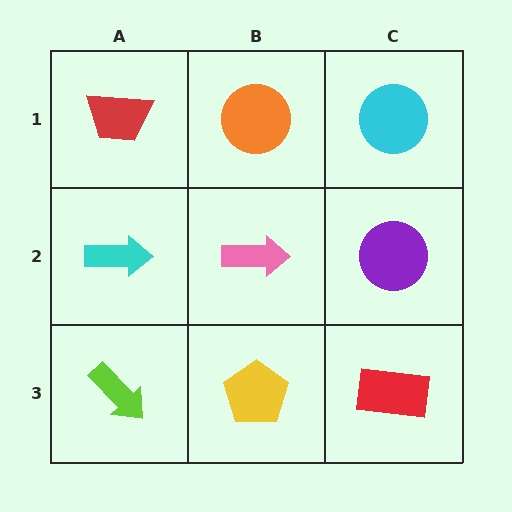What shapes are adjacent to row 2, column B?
An orange circle (row 1, column B), a yellow pentagon (row 3, column B), a cyan arrow (row 2, column A), a purple circle (row 2, column C).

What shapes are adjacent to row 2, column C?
A cyan circle (row 1, column C), a red rectangle (row 3, column C), a pink arrow (row 2, column B).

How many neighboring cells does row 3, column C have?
2.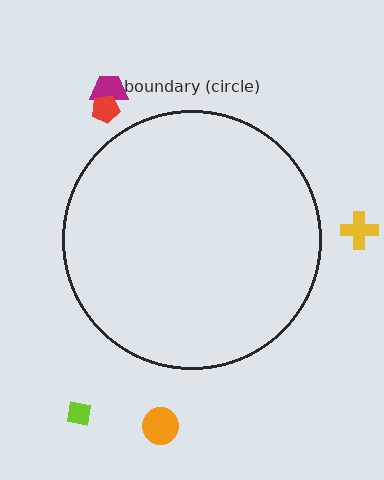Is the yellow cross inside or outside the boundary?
Outside.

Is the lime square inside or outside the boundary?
Outside.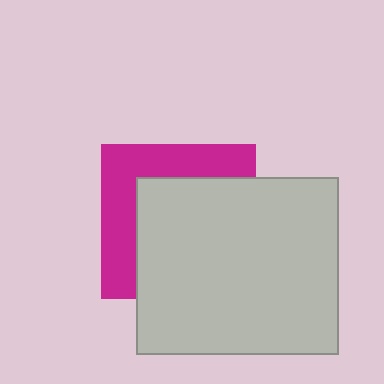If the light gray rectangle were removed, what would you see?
You would see the complete magenta square.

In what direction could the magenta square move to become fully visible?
The magenta square could move toward the upper-left. That would shift it out from behind the light gray rectangle entirely.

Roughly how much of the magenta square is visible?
A small part of it is visible (roughly 39%).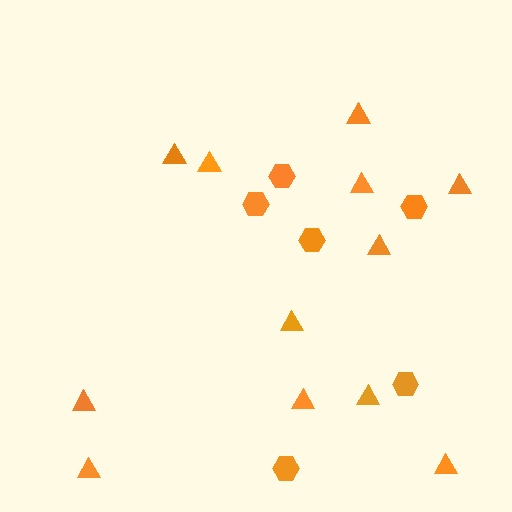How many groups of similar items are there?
There are 2 groups: one group of hexagons (6) and one group of triangles (12).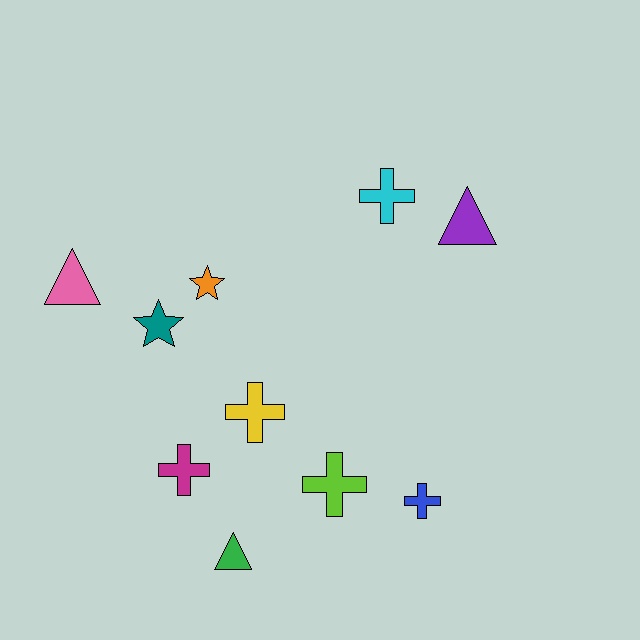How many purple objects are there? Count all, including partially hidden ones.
There is 1 purple object.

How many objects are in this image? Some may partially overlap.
There are 10 objects.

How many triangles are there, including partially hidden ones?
There are 3 triangles.